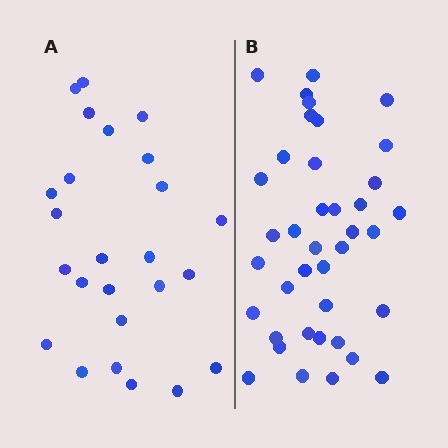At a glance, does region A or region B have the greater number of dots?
Region B (the right region) has more dots.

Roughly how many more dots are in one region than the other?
Region B has approximately 15 more dots than region A.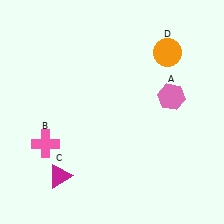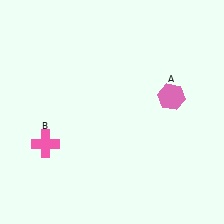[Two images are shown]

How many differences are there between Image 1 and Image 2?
There are 2 differences between the two images.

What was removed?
The magenta triangle (C), the orange circle (D) were removed in Image 2.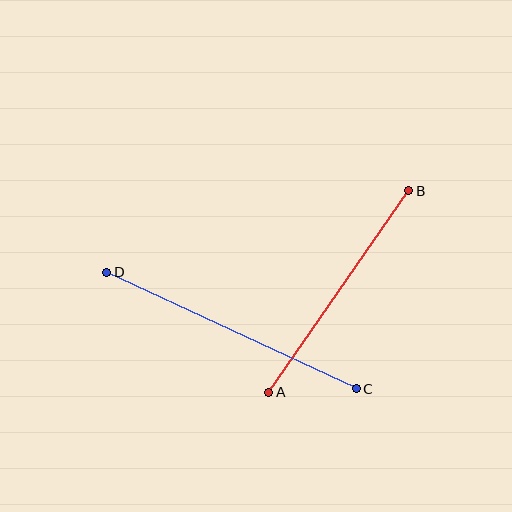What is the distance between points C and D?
The distance is approximately 276 pixels.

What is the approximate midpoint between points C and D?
The midpoint is at approximately (232, 331) pixels.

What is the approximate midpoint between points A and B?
The midpoint is at approximately (339, 291) pixels.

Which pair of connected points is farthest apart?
Points C and D are farthest apart.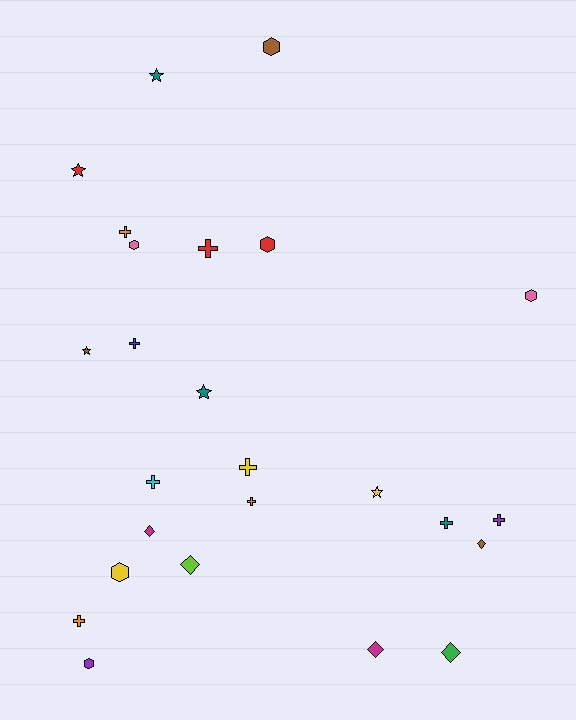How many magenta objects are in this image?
There are 2 magenta objects.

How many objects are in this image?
There are 25 objects.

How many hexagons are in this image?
There are 6 hexagons.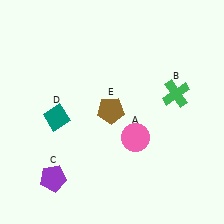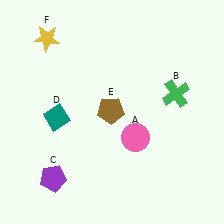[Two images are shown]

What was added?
A yellow star (F) was added in Image 2.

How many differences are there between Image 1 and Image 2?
There is 1 difference between the two images.